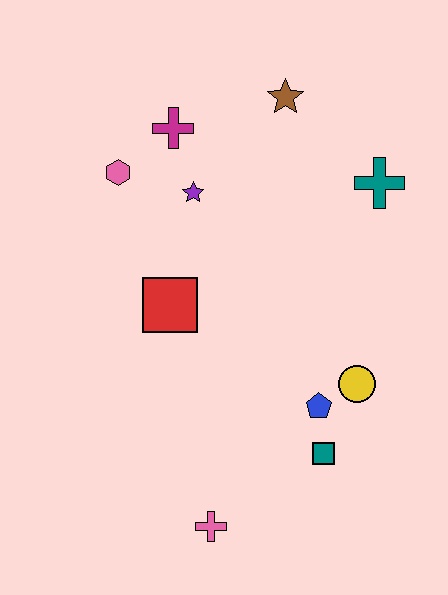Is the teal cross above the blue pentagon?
Yes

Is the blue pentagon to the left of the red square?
No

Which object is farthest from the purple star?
The pink cross is farthest from the purple star.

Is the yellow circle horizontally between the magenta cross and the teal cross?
Yes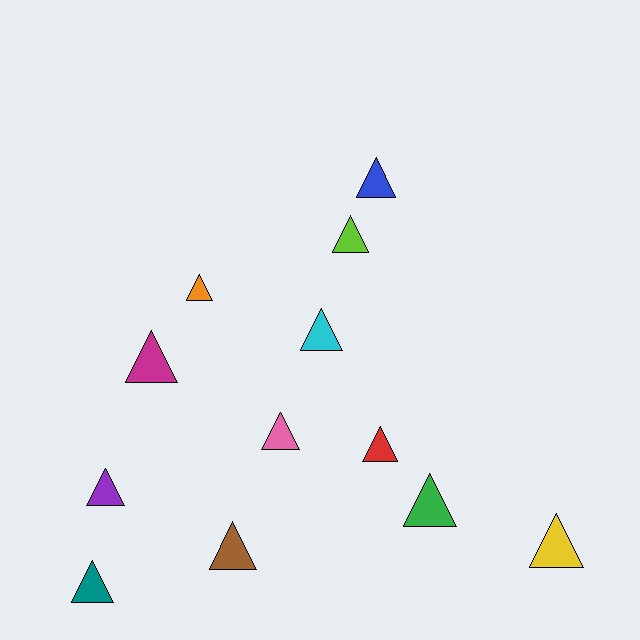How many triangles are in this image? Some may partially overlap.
There are 12 triangles.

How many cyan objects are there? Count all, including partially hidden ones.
There is 1 cyan object.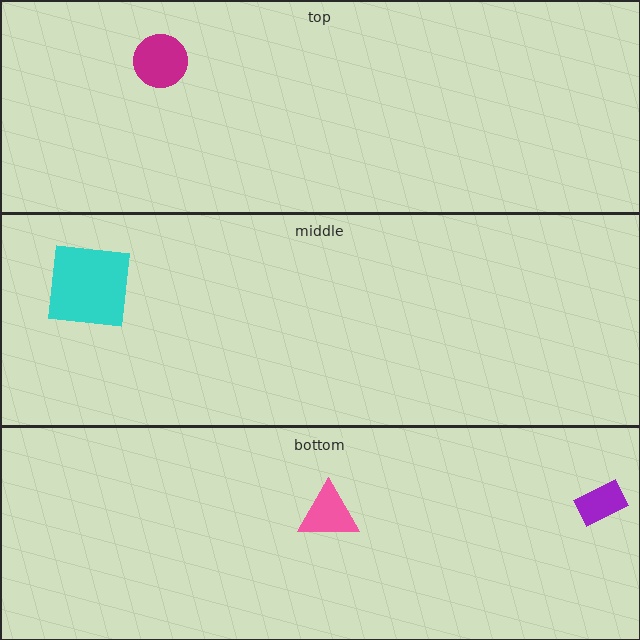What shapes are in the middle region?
The cyan square.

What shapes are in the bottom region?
The pink triangle, the purple rectangle.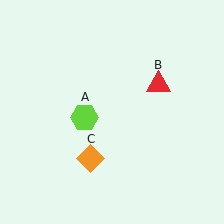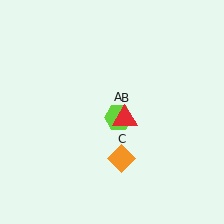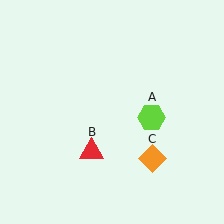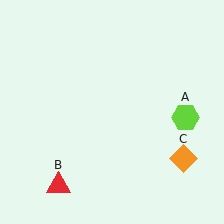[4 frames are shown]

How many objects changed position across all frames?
3 objects changed position: lime hexagon (object A), red triangle (object B), orange diamond (object C).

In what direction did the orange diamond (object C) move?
The orange diamond (object C) moved right.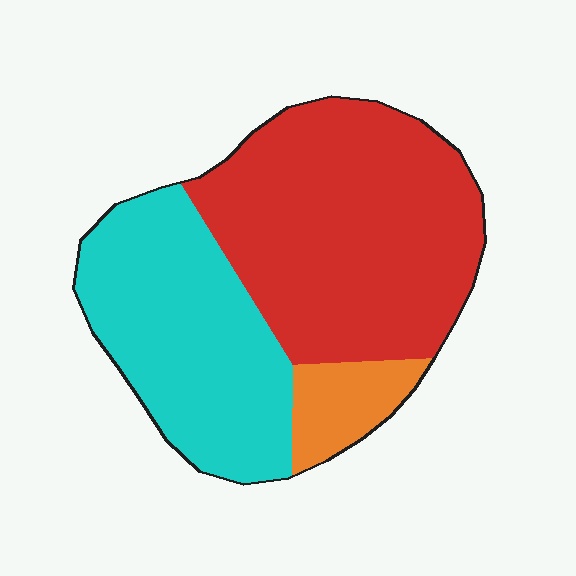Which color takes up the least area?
Orange, at roughly 10%.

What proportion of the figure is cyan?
Cyan covers 38% of the figure.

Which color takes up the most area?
Red, at roughly 55%.